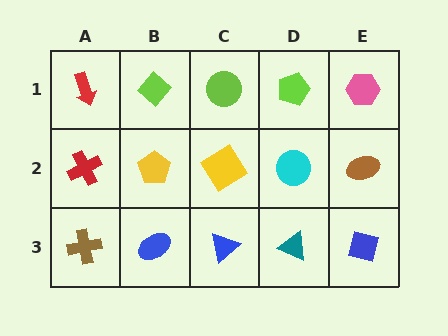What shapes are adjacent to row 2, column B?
A lime diamond (row 1, column B), a blue ellipse (row 3, column B), a red cross (row 2, column A), a yellow diamond (row 2, column C).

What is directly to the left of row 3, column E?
A teal triangle.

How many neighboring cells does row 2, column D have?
4.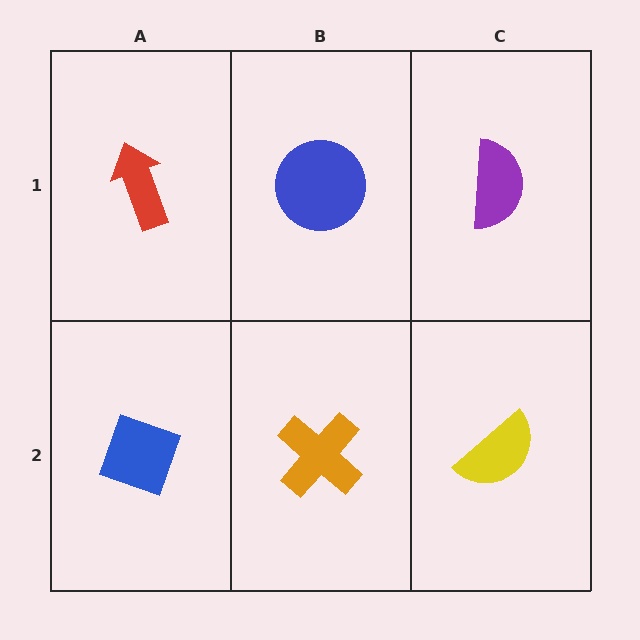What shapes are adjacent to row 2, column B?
A blue circle (row 1, column B), a blue diamond (row 2, column A), a yellow semicircle (row 2, column C).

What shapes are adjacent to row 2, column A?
A red arrow (row 1, column A), an orange cross (row 2, column B).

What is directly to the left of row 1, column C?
A blue circle.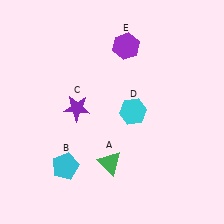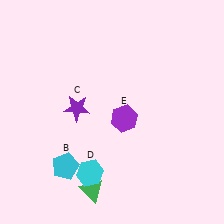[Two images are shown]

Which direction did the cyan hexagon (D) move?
The cyan hexagon (D) moved down.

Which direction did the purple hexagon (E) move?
The purple hexagon (E) moved down.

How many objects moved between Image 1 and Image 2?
3 objects moved between the two images.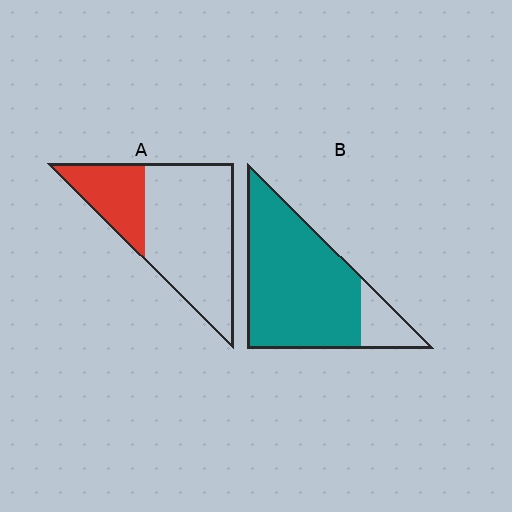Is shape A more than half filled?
No.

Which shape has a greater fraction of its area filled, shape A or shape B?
Shape B.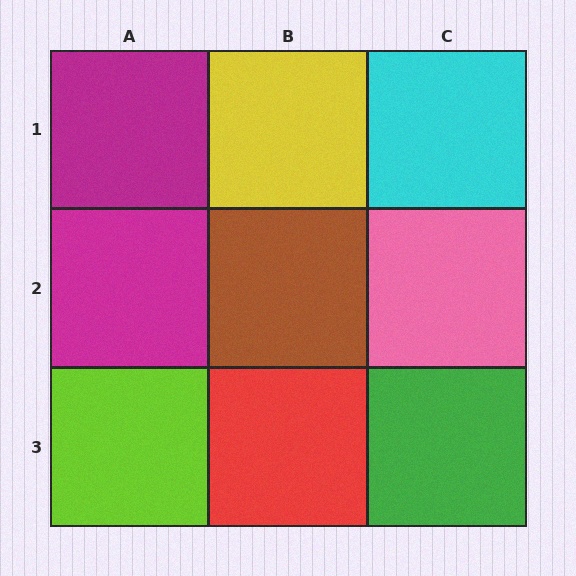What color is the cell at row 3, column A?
Lime.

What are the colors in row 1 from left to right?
Magenta, yellow, cyan.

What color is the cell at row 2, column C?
Pink.